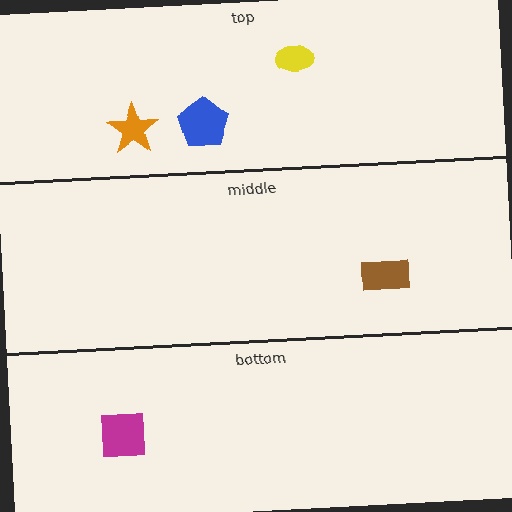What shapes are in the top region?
The blue pentagon, the yellow ellipse, the orange star.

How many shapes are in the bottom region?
1.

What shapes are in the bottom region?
The magenta square.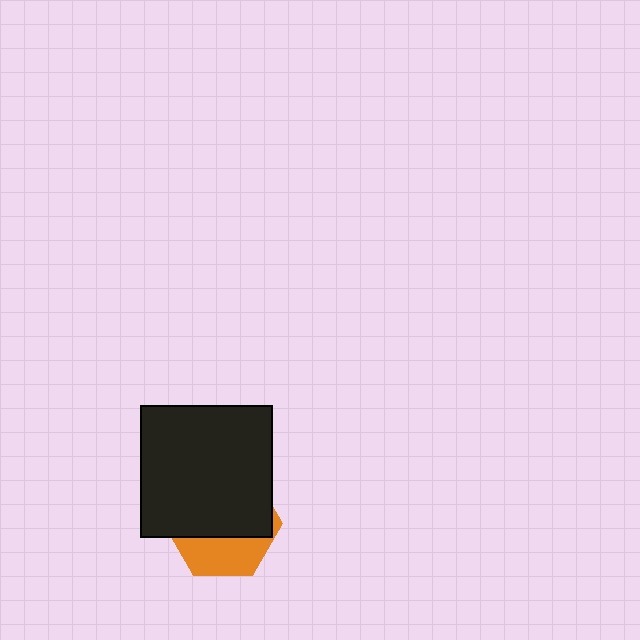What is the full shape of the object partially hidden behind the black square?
The partially hidden object is an orange hexagon.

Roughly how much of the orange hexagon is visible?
A small part of it is visible (roughly 35%).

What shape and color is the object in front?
The object in front is a black square.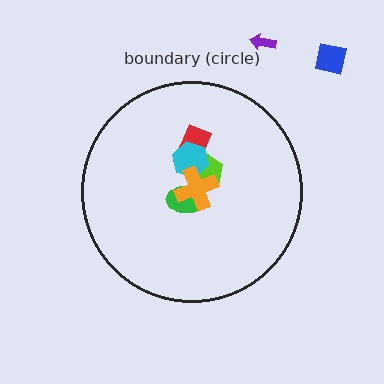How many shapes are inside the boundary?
5 inside, 2 outside.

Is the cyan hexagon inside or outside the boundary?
Inside.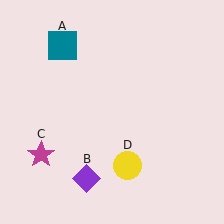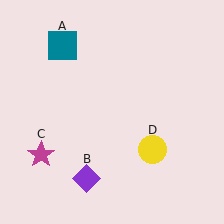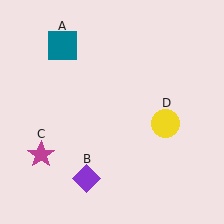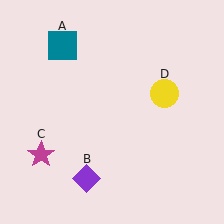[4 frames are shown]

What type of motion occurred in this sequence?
The yellow circle (object D) rotated counterclockwise around the center of the scene.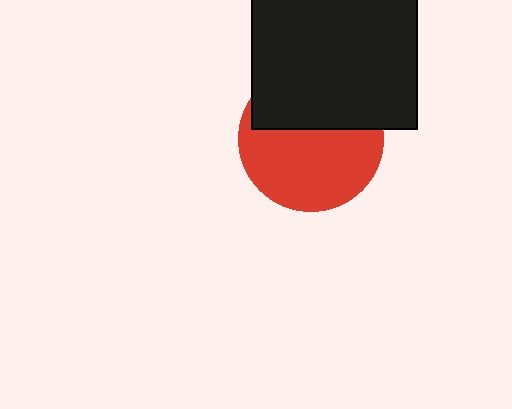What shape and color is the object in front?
The object in front is a black square.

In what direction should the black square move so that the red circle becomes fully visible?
The black square should move up. That is the shortest direction to clear the overlap and leave the red circle fully visible.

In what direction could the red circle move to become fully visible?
The red circle could move down. That would shift it out from behind the black square entirely.